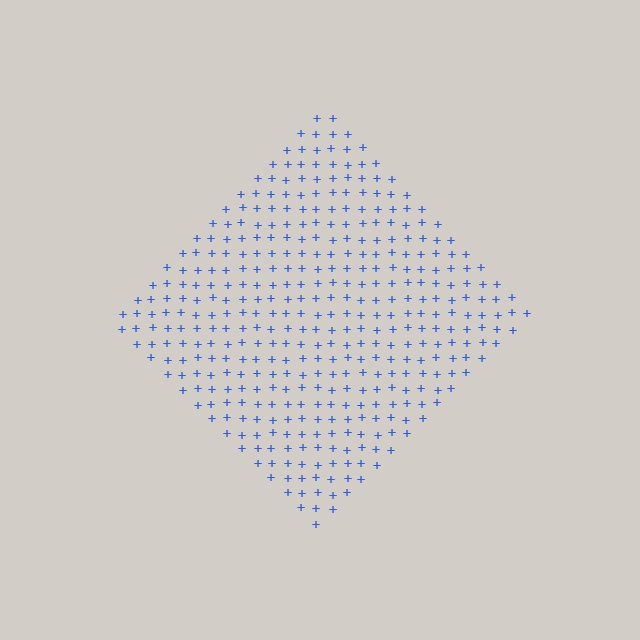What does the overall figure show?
The overall figure shows a diamond.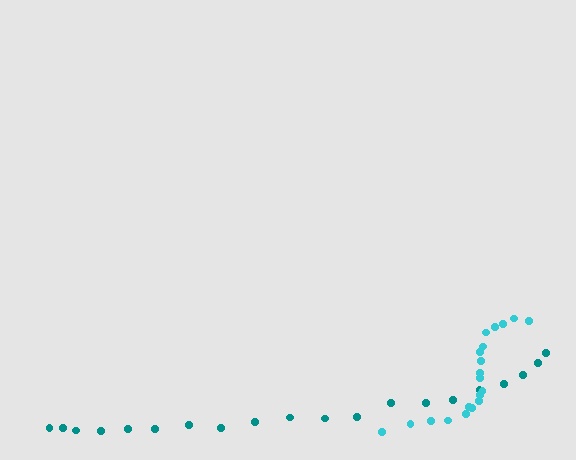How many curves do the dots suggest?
There are 2 distinct paths.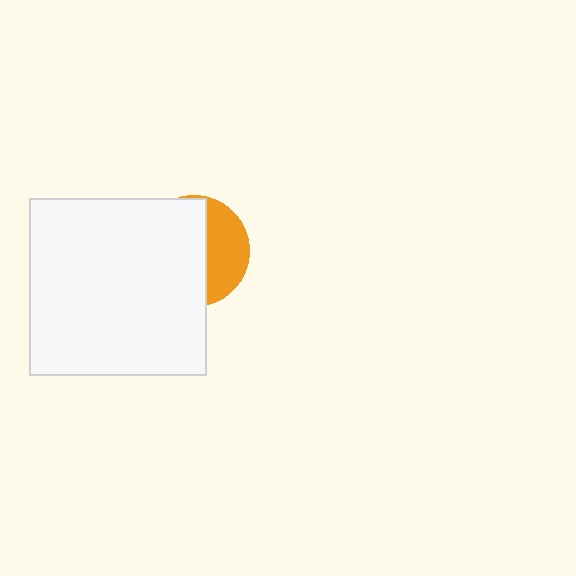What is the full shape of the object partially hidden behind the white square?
The partially hidden object is an orange circle.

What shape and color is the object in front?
The object in front is a white square.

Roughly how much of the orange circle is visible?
A small part of it is visible (roughly 35%).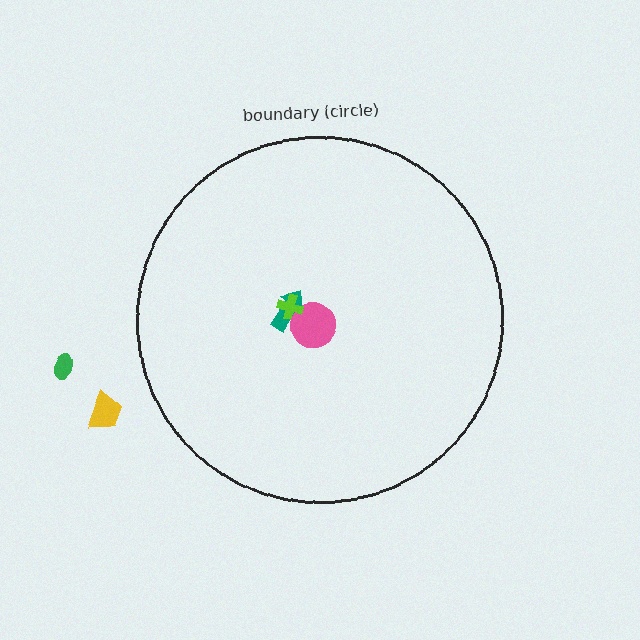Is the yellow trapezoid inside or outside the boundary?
Outside.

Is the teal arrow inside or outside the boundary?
Inside.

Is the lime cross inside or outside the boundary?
Inside.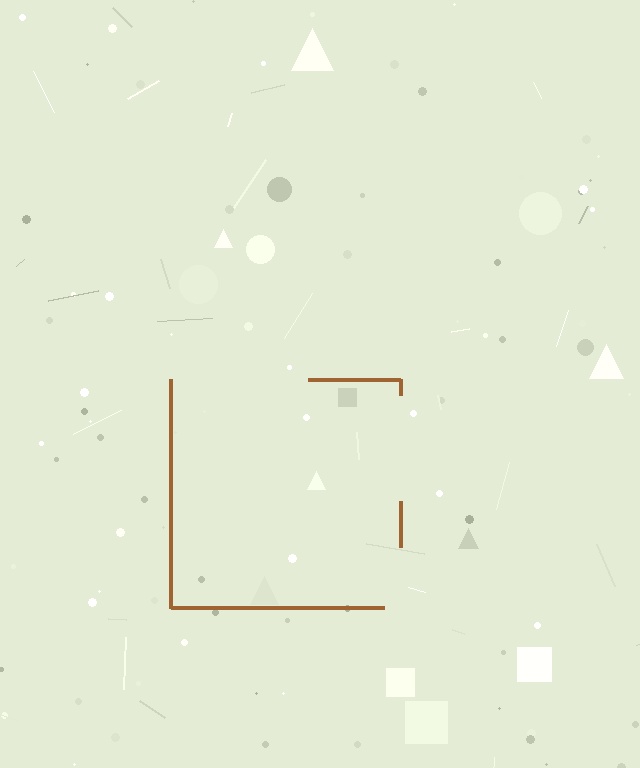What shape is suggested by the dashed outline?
The dashed outline suggests a square.